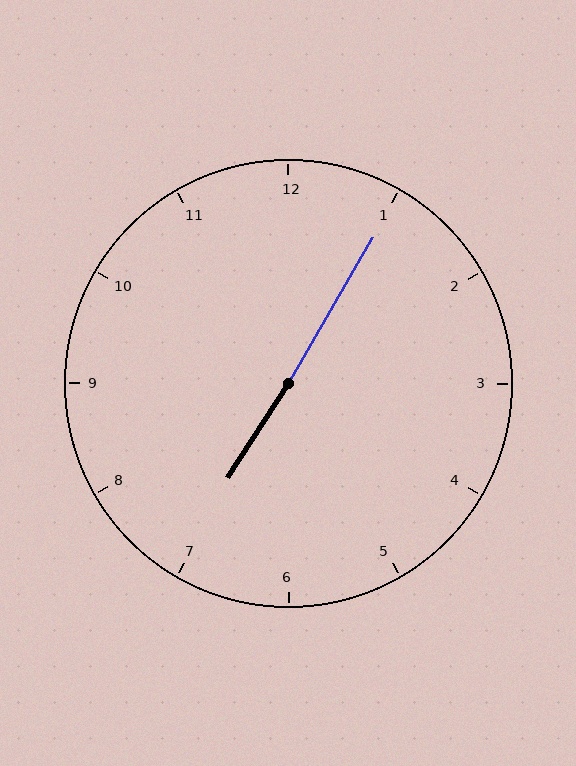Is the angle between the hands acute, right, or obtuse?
It is obtuse.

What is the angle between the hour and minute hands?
Approximately 178 degrees.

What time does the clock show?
7:05.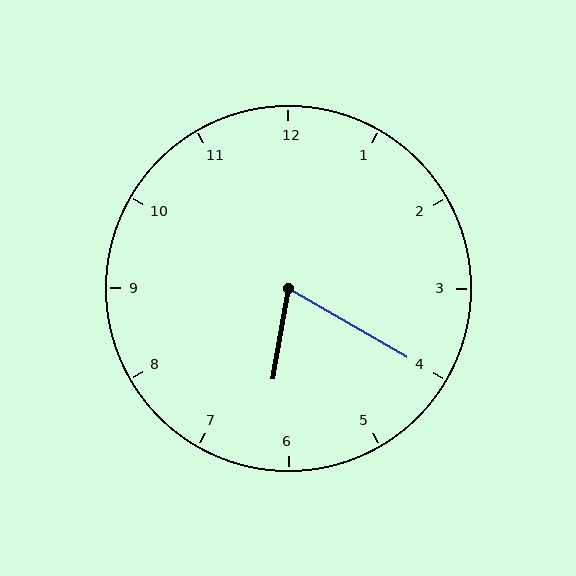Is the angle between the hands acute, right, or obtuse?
It is acute.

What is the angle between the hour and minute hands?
Approximately 70 degrees.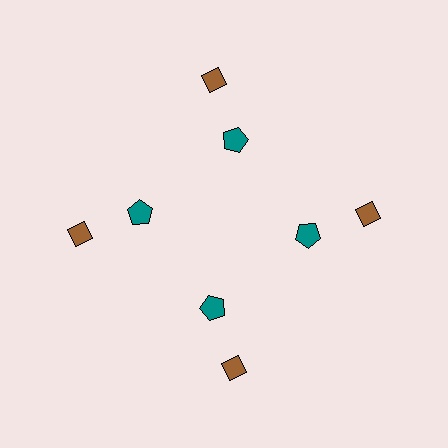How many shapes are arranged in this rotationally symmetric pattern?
There are 8 shapes, arranged in 4 groups of 2.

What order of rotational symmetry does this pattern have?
This pattern has 4-fold rotational symmetry.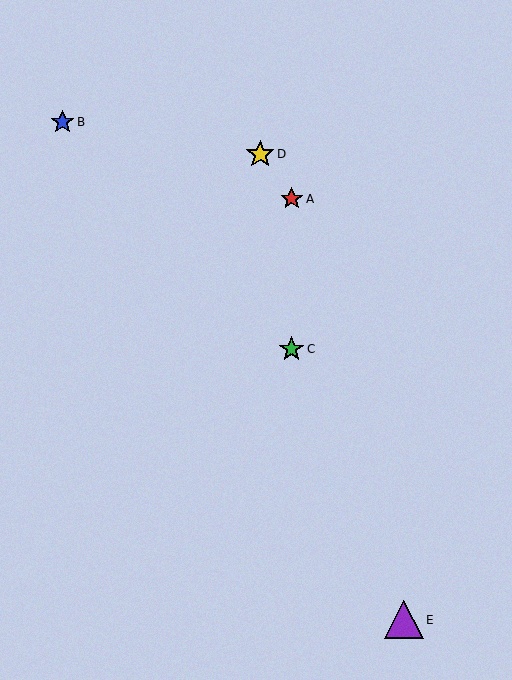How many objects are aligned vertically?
2 objects (A, C) are aligned vertically.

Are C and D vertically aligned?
No, C is at x≈292 and D is at x≈260.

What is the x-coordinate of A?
Object A is at x≈292.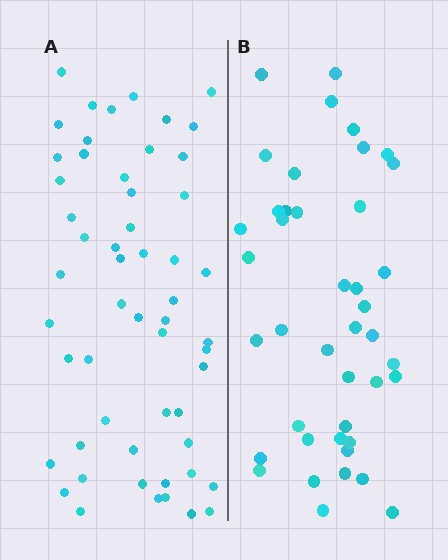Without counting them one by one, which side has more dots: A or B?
Region A (the left region) has more dots.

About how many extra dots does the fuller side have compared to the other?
Region A has approximately 15 more dots than region B.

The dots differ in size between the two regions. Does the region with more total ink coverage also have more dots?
No. Region B has more total ink coverage because its dots are larger, but region A actually contains more individual dots. Total area can be misleading — the number of items is what matters here.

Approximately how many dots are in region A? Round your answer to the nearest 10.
About 60 dots. (The exact count is 55, which rounds to 60.)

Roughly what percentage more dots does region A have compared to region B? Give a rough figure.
About 30% more.